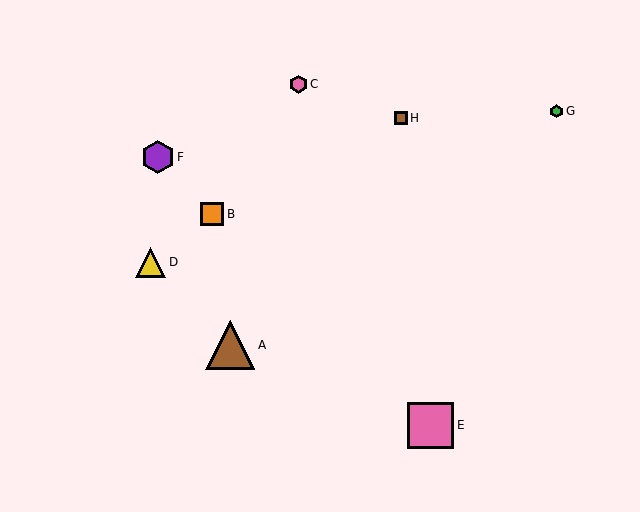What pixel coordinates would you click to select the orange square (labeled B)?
Click at (212, 214) to select the orange square B.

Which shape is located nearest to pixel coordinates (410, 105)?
The brown square (labeled H) at (401, 118) is nearest to that location.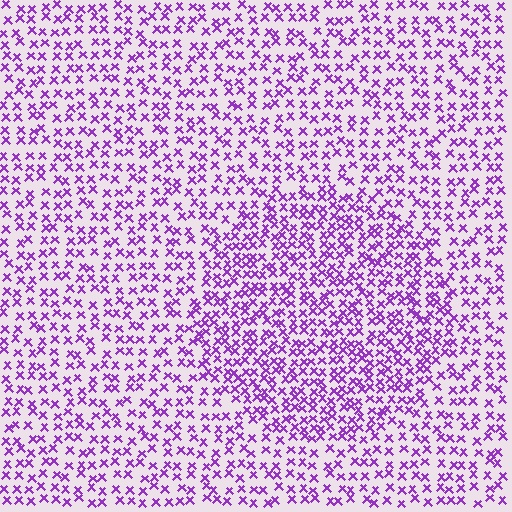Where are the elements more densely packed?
The elements are more densely packed inside the circle boundary.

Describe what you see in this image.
The image contains small purple elements arranged at two different densities. A circle-shaped region is visible where the elements are more densely packed than the surrounding area.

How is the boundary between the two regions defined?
The boundary is defined by a change in element density (approximately 1.7x ratio). All elements are the same color, size, and shape.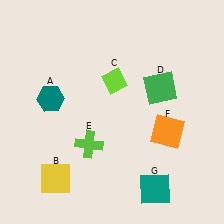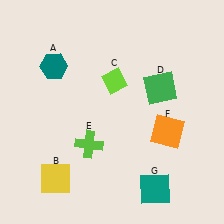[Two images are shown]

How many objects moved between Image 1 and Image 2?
1 object moved between the two images.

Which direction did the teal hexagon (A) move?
The teal hexagon (A) moved up.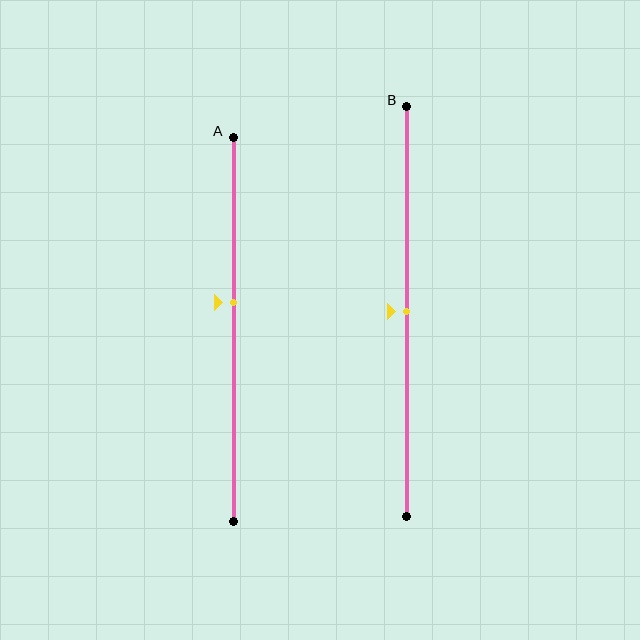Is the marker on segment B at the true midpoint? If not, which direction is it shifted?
Yes, the marker on segment B is at the true midpoint.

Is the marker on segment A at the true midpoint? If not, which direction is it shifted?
No, the marker on segment A is shifted upward by about 7% of the segment length.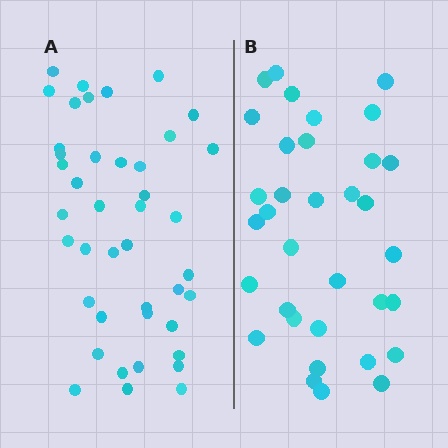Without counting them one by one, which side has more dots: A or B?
Region A (the left region) has more dots.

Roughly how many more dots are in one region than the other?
Region A has roughly 8 or so more dots than region B.